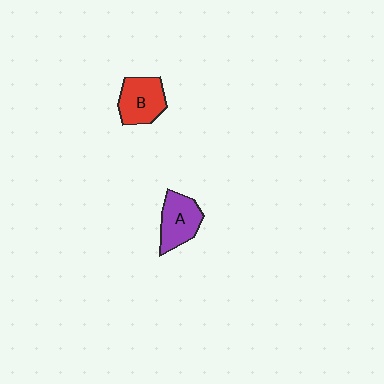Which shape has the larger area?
Shape B (red).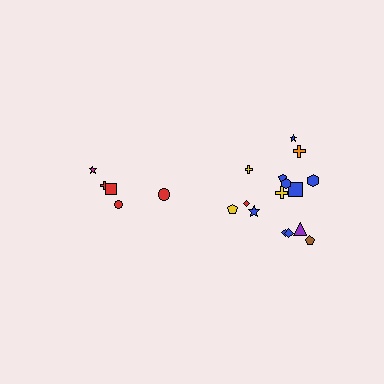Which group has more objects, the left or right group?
The right group.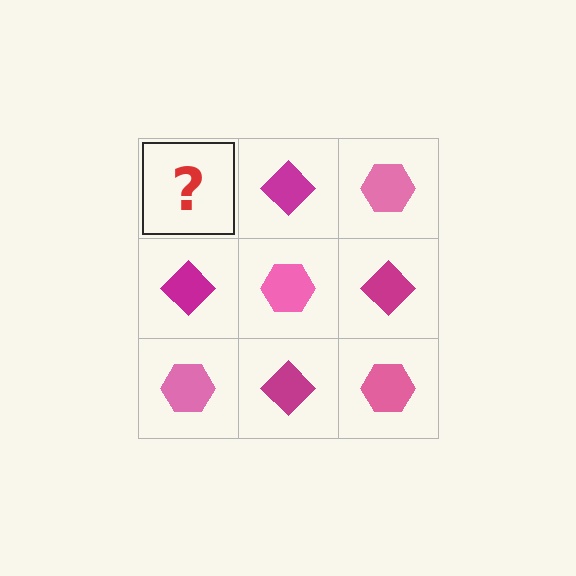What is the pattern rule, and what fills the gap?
The rule is that it alternates pink hexagon and magenta diamond in a checkerboard pattern. The gap should be filled with a pink hexagon.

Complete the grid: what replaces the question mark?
The question mark should be replaced with a pink hexagon.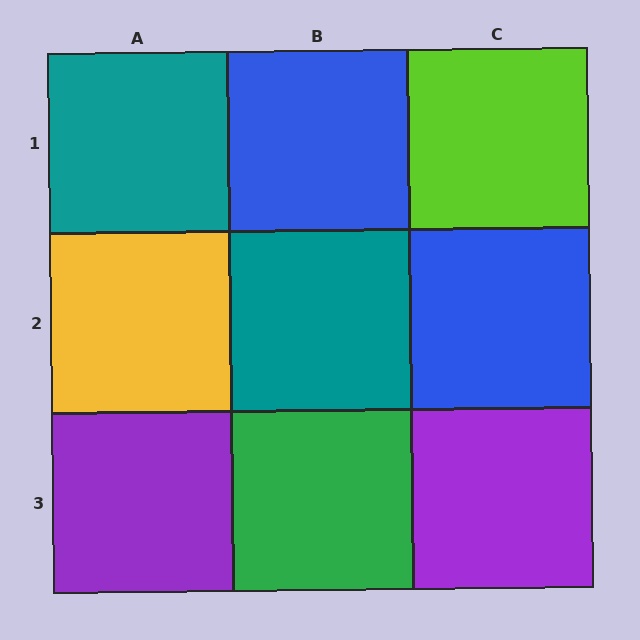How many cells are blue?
2 cells are blue.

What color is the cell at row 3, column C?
Purple.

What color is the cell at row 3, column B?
Green.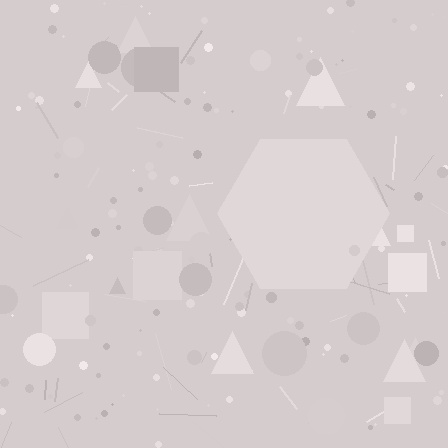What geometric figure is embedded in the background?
A hexagon is embedded in the background.